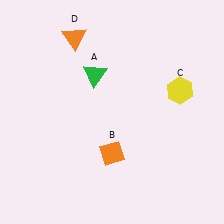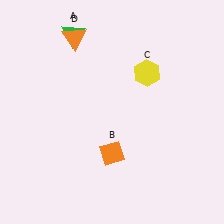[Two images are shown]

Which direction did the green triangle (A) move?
The green triangle (A) moved up.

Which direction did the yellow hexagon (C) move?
The yellow hexagon (C) moved left.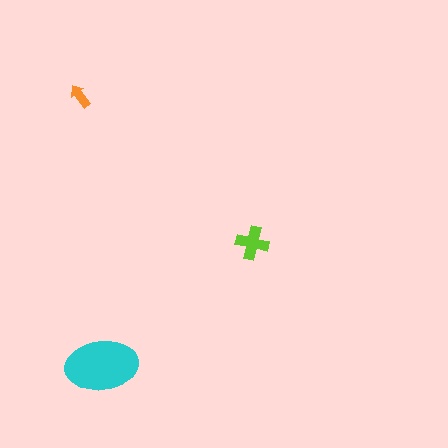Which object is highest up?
The orange arrow is topmost.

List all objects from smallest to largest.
The orange arrow, the lime cross, the cyan ellipse.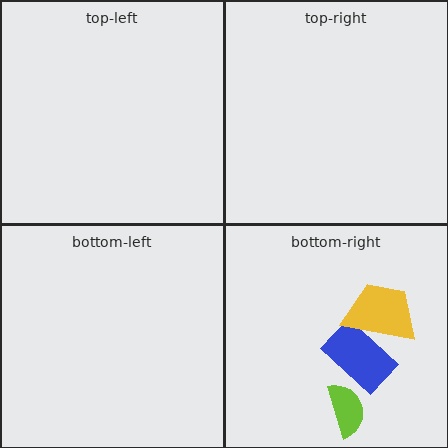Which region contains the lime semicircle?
The bottom-right region.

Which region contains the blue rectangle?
The bottom-right region.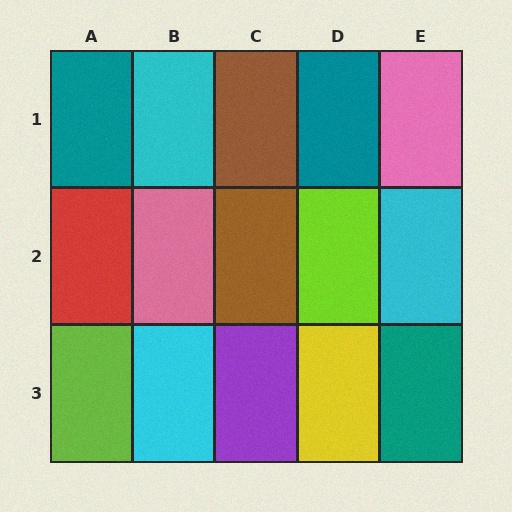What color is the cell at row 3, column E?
Teal.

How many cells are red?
1 cell is red.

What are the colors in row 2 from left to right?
Red, pink, brown, lime, cyan.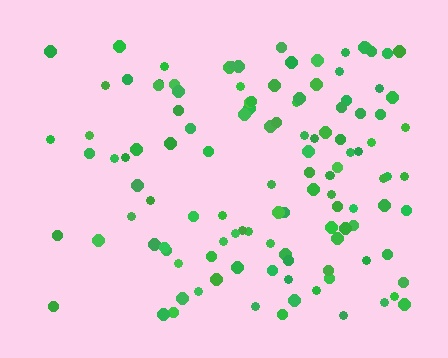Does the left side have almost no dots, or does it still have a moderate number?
Still a moderate number, just noticeably fewer than the right.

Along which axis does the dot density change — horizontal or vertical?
Horizontal.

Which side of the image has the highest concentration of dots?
The right.